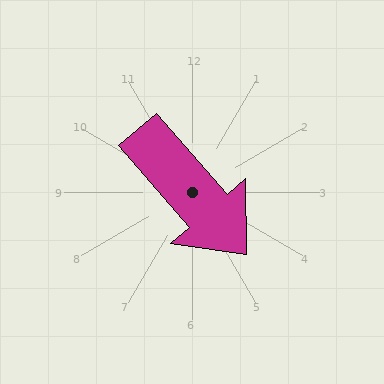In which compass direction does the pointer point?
Southeast.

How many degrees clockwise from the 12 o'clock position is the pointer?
Approximately 139 degrees.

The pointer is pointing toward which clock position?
Roughly 5 o'clock.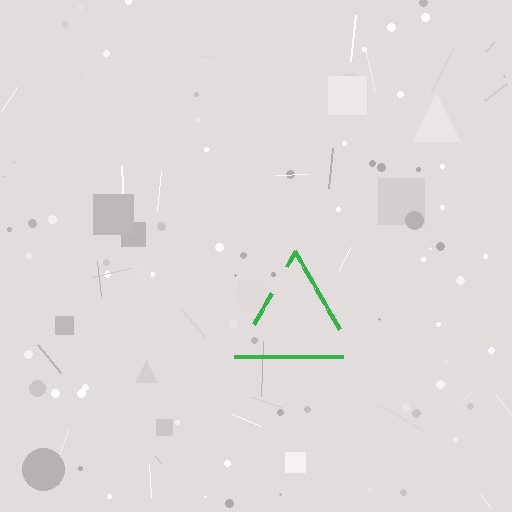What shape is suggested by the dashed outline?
The dashed outline suggests a triangle.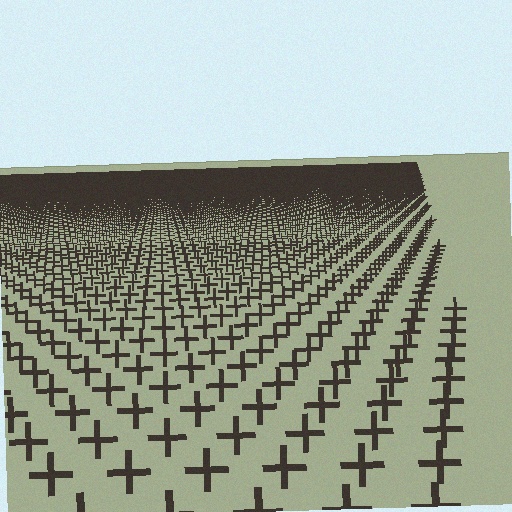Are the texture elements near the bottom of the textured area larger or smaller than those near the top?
Larger. Near the bottom, elements are closer to the viewer and appear at a bigger on-screen size.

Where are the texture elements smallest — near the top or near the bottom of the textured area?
Near the top.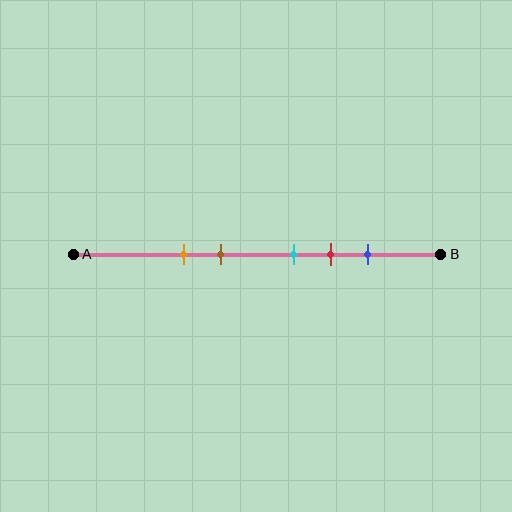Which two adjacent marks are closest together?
The cyan and red marks are the closest adjacent pair.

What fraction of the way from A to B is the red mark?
The red mark is approximately 70% (0.7) of the way from A to B.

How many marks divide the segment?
There are 5 marks dividing the segment.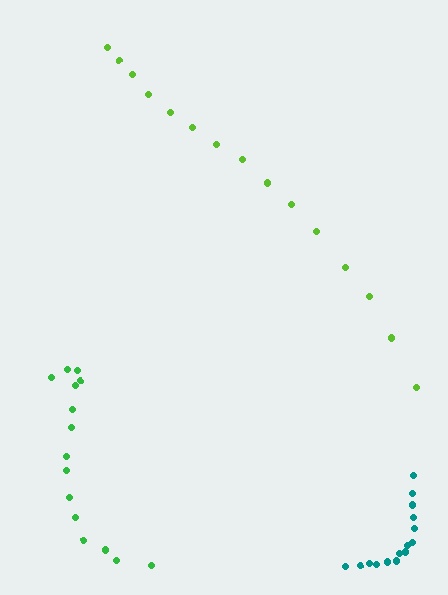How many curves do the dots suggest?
There are 3 distinct paths.